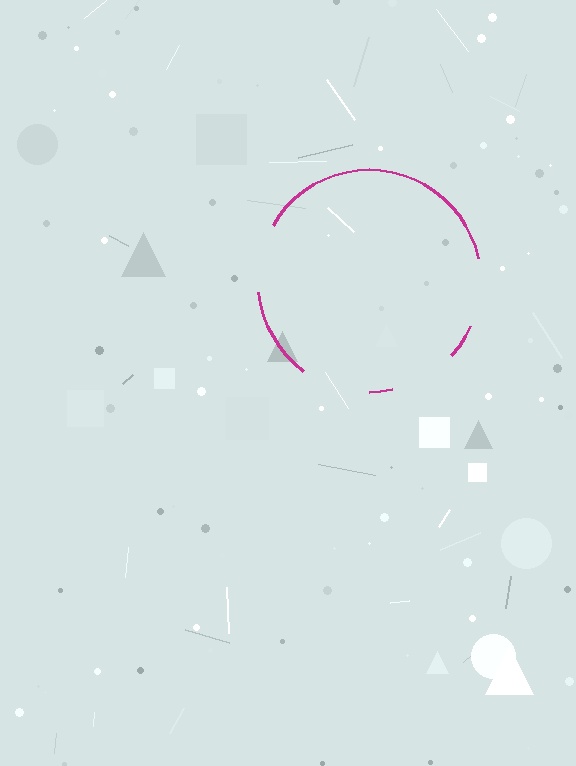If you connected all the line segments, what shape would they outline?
They would outline a circle.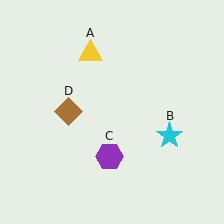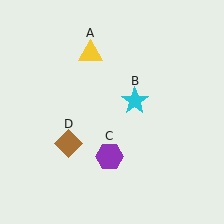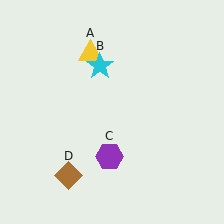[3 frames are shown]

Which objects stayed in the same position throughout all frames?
Yellow triangle (object A) and purple hexagon (object C) remained stationary.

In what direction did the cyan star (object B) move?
The cyan star (object B) moved up and to the left.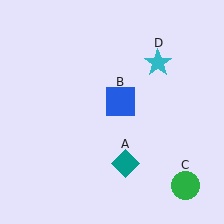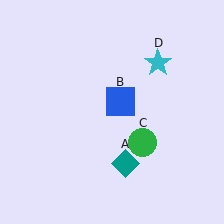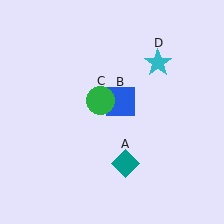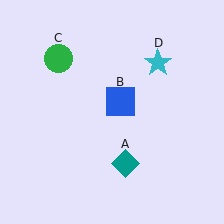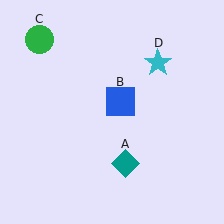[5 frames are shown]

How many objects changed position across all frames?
1 object changed position: green circle (object C).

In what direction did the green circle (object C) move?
The green circle (object C) moved up and to the left.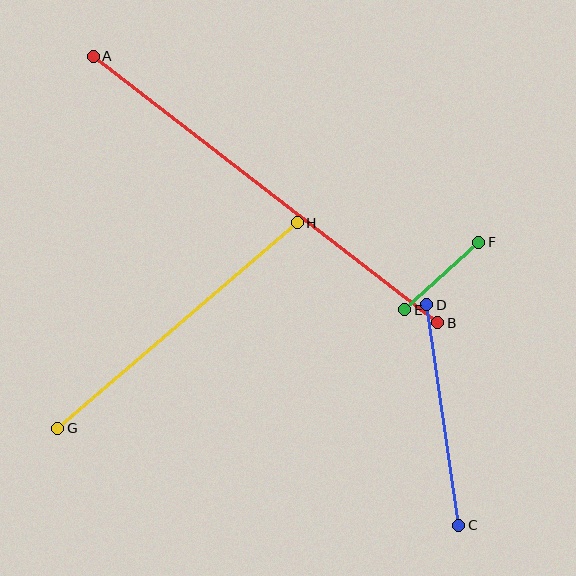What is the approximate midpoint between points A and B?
The midpoint is at approximately (266, 190) pixels.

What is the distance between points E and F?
The distance is approximately 100 pixels.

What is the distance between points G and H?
The distance is approximately 316 pixels.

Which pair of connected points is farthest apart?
Points A and B are farthest apart.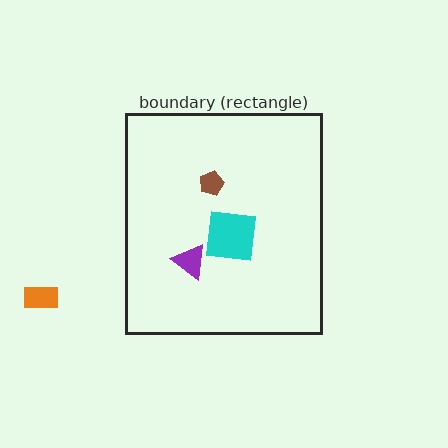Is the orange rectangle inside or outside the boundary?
Outside.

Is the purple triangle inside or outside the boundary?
Inside.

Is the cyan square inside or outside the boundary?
Inside.